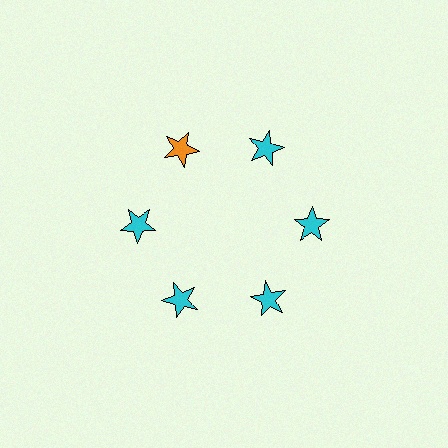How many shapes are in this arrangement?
There are 6 shapes arranged in a ring pattern.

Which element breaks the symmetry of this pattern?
The orange star at roughly the 11 o'clock position breaks the symmetry. All other shapes are cyan stars.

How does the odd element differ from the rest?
It has a different color: orange instead of cyan.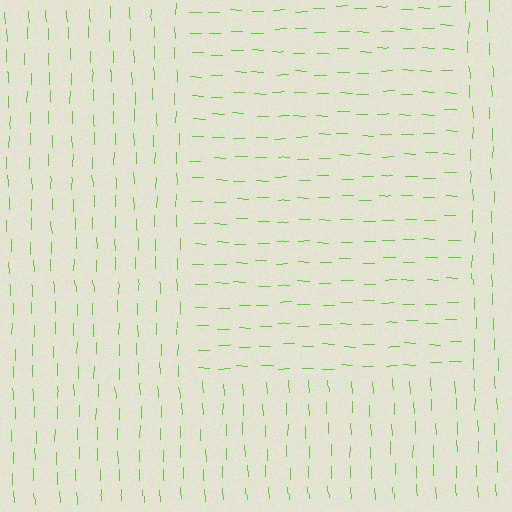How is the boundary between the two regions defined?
The boundary is defined purely by a change in line orientation (approximately 88 degrees difference). All lines are the same color and thickness.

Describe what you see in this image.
The image is filled with small lime line segments. A rectangle region in the image has lines oriented differently from the surrounding lines, creating a visible texture boundary.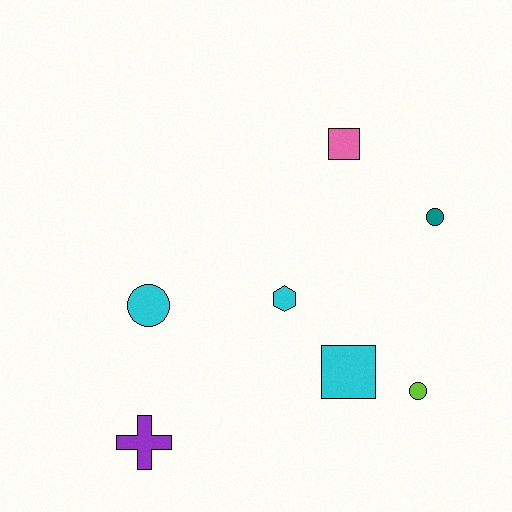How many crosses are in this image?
There is 1 cross.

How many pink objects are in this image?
There is 1 pink object.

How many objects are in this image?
There are 7 objects.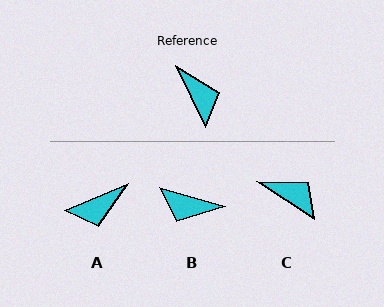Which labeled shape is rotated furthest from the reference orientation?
B, about 132 degrees away.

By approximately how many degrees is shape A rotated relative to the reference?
Approximately 93 degrees clockwise.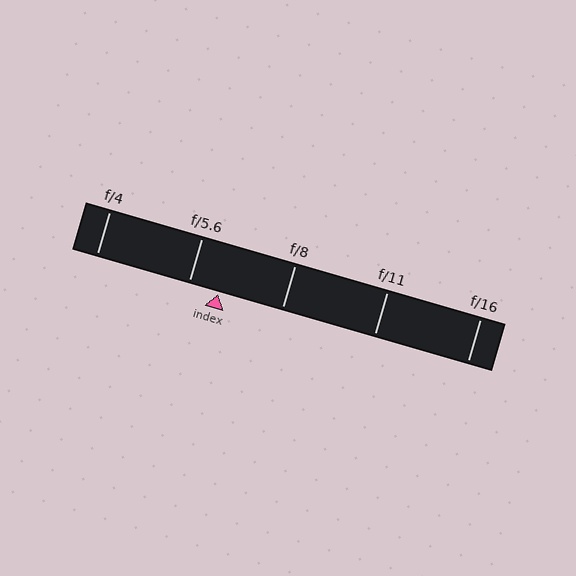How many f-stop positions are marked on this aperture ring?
There are 5 f-stop positions marked.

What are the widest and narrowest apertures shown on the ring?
The widest aperture shown is f/4 and the narrowest is f/16.